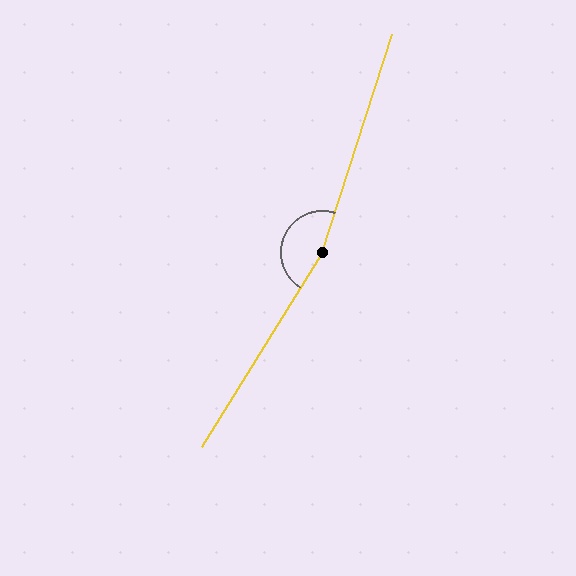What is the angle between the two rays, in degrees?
Approximately 166 degrees.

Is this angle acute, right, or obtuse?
It is obtuse.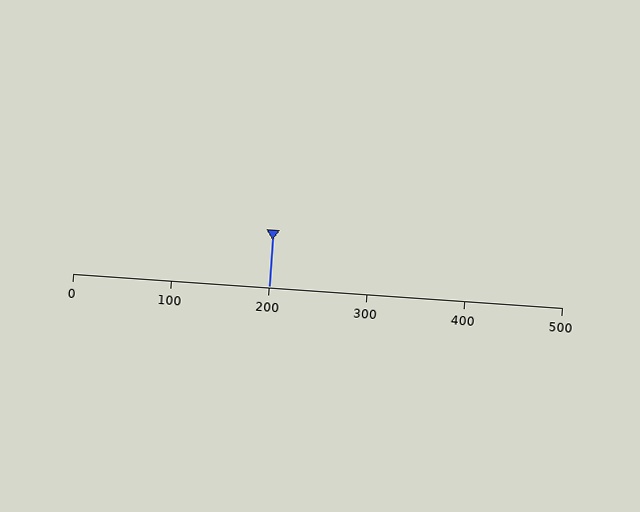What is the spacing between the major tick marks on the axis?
The major ticks are spaced 100 apart.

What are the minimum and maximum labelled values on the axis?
The axis runs from 0 to 500.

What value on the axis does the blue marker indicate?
The marker indicates approximately 200.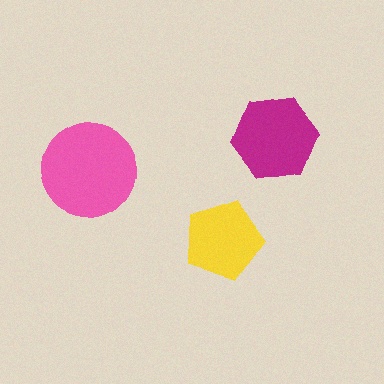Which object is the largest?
The pink circle.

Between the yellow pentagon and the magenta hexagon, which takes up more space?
The magenta hexagon.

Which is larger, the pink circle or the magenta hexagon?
The pink circle.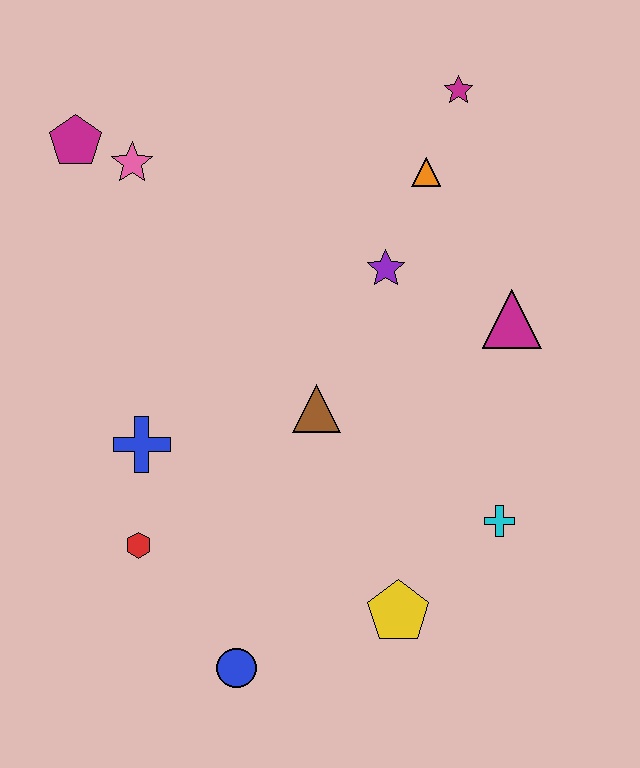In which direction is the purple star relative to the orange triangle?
The purple star is below the orange triangle.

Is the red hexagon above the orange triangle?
No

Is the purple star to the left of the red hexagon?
No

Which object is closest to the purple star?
The orange triangle is closest to the purple star.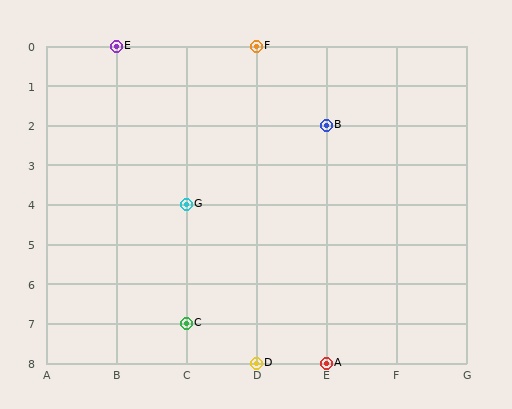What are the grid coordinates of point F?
Point F is at grid coordinates (D, 0).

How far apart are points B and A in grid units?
Points B and A are 6 rows apart.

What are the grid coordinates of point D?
Point D is at grid coordinates (D, 8).